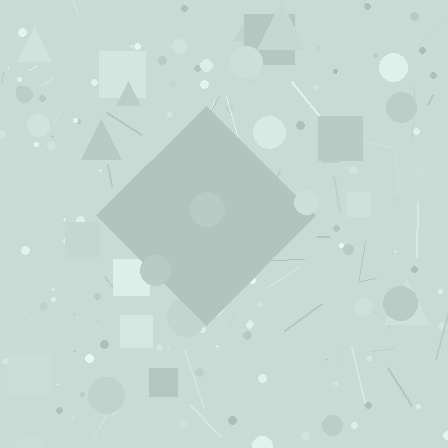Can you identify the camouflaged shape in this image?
The camouflaged shape is a diamond.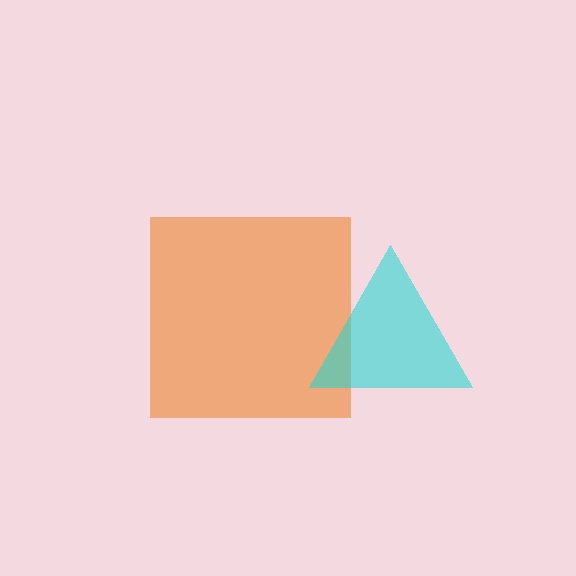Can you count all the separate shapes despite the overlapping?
Yes, there are 2 separate shapes.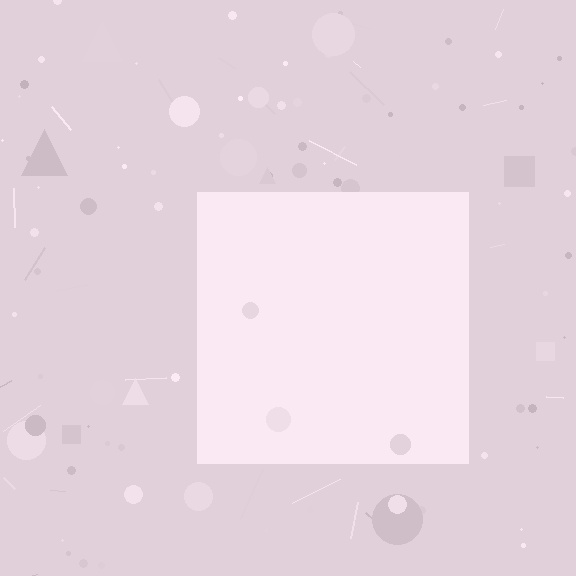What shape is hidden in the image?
A square is hidden in the image.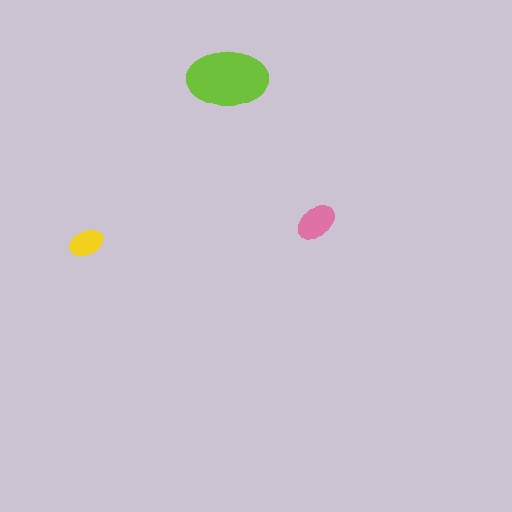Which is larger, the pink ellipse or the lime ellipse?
The lime one.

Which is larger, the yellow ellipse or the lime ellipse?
The lime one.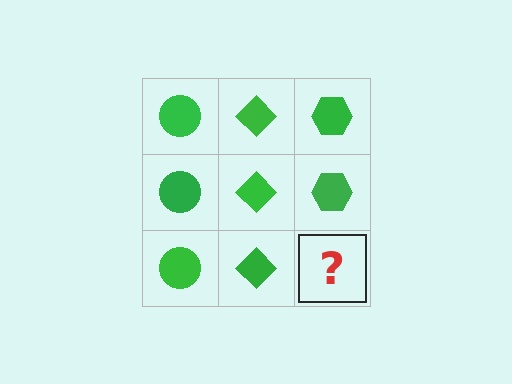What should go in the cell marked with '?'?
The missing cell should contain a green hexagon.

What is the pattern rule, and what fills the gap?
The rule is that each column has a consistent shape. The gap should be filled with a green hexagon.